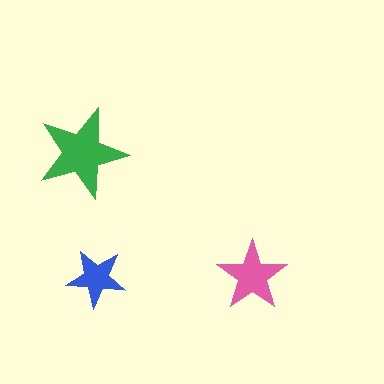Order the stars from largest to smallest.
the green one, the pink one, the blue one.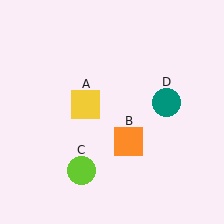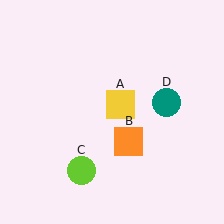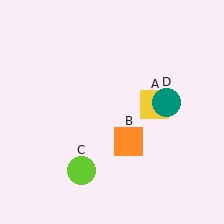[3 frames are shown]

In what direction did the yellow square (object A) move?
The yellow square (object A) moved right.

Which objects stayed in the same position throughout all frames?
Orange square (object B) and lime circle (object C) and teal circle (object D) remained stationary.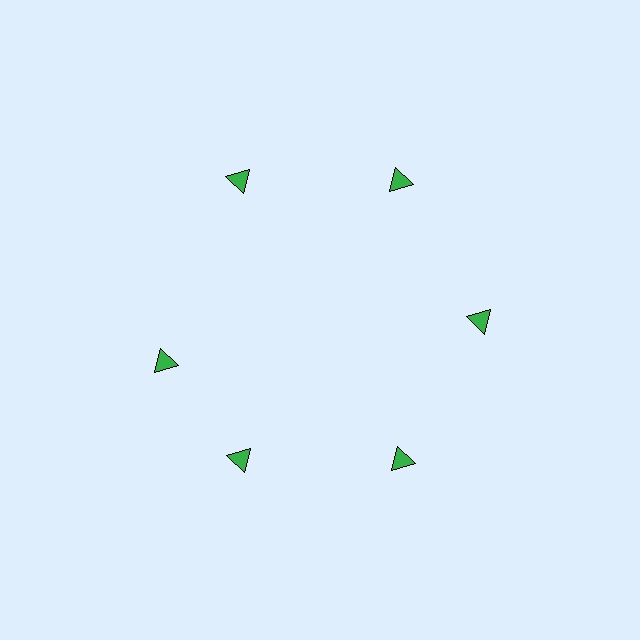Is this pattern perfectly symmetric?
No. The 6 green triangles are arranged in a ring, but one element near the 9 o'clock position is rotated out of alignment along the ring, breaking the 6-fold rotational symmetry.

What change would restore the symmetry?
The symmetry would be restored by rotating it back into even spacing with its neighbors so that all 6 triangles sit at equal angles and equal distance from the center.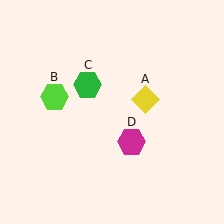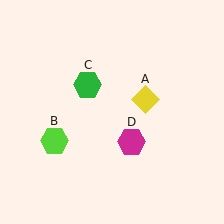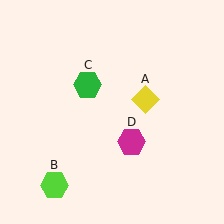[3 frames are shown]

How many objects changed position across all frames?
1 object changed position: lime hexagon (object B).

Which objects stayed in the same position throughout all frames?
Yellow diamond (object A) and green hexagon (object C) and magenta hexagon (object D) remained stationary.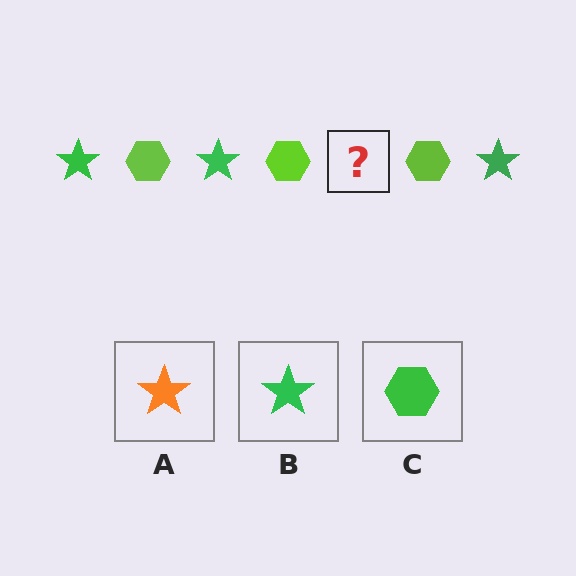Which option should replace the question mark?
Option B.